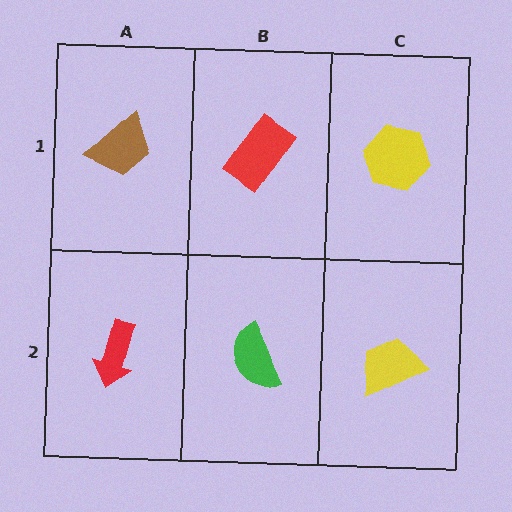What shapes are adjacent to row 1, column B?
A green semicircle (row 2, column B), a brown trapezoid (row 1, column A), a yellow hexagon (row 1, column C).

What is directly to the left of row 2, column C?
A green semicircle.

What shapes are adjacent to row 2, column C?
A yellow hexagon (row 1, column C), a green semicircle (row 2, column B).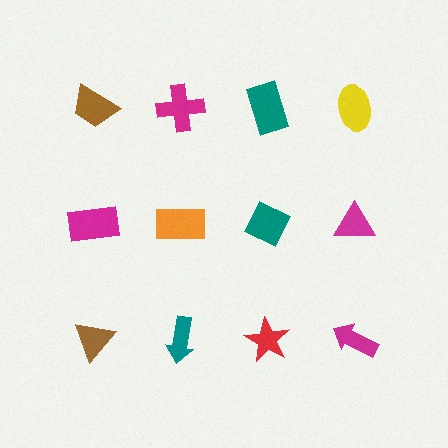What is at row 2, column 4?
A magenta triangle.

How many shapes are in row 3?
4 shapes.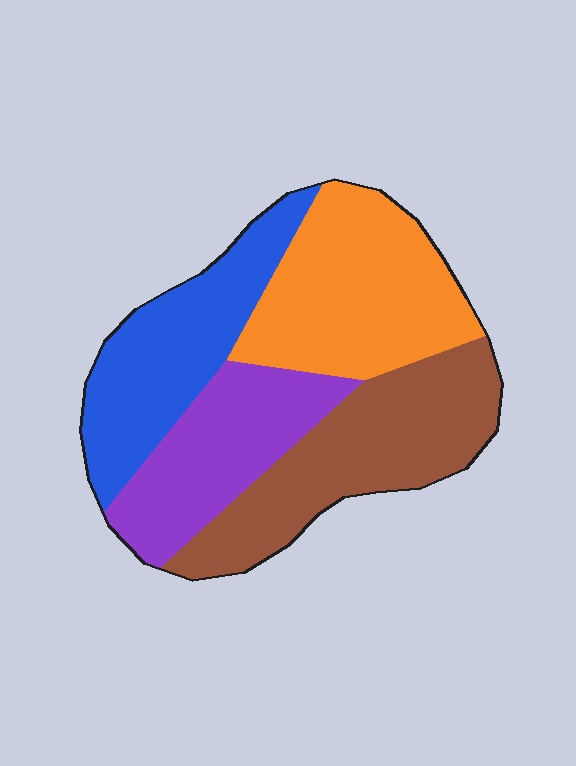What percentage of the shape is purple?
Purple takes up about one fifth (1/5) of the shape.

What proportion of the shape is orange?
Orange covers 28% of the shape.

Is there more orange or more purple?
Orange.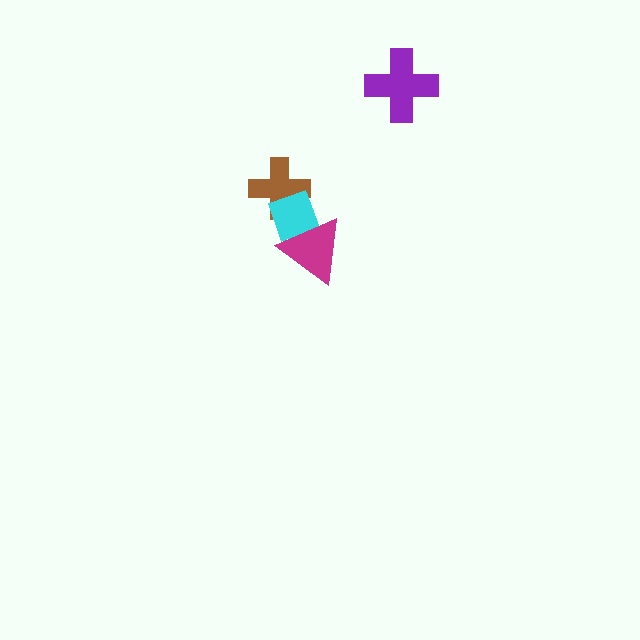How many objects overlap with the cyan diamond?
2 objects overlap with the cyan diamond.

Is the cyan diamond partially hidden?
Yes, it is partially covered by another shape.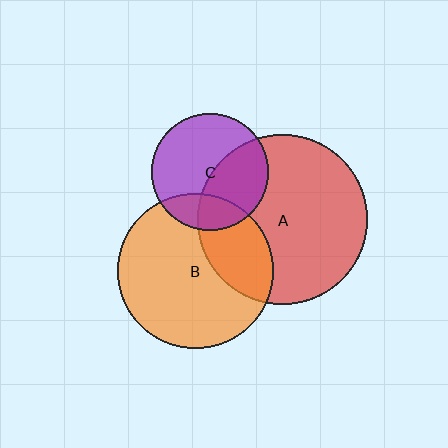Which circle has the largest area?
Circle A (red).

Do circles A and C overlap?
Yes.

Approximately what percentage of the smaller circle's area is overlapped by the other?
Approximately 40%.